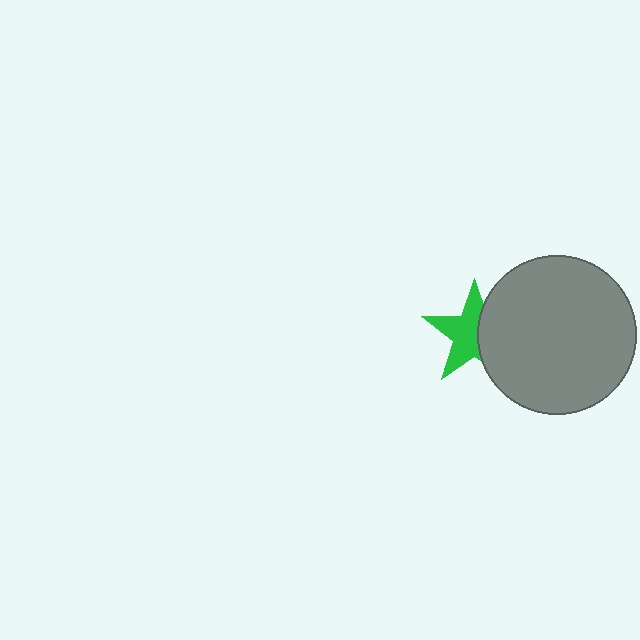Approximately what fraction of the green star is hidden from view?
Roughly 41% of the green star is hidden behind the gray circle.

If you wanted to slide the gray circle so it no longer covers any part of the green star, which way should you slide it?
Slide it right — that is the most direct way to separate the two shapes.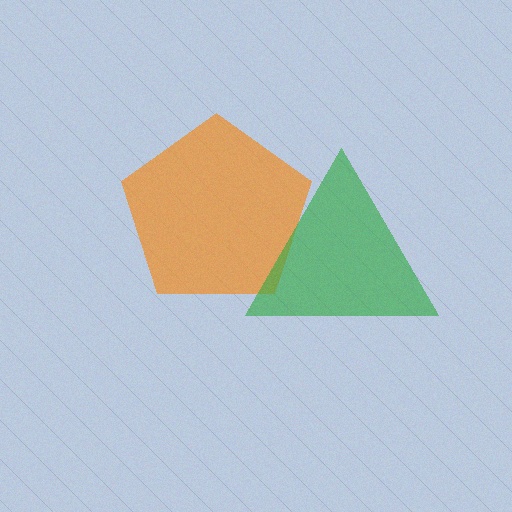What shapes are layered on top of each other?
The layered shapes are: an orange pentagon, a green triangle.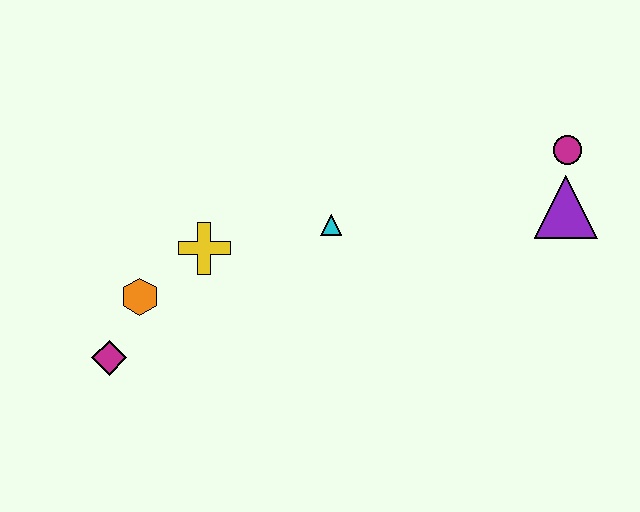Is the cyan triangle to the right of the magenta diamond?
Yes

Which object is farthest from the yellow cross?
The magenta circle is farthest from the yellow cross.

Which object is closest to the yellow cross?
The orange hexagon is closest to the yellow cross.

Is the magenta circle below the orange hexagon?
No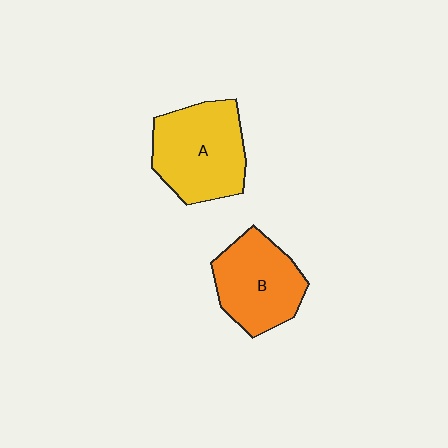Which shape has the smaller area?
Shape B (orange).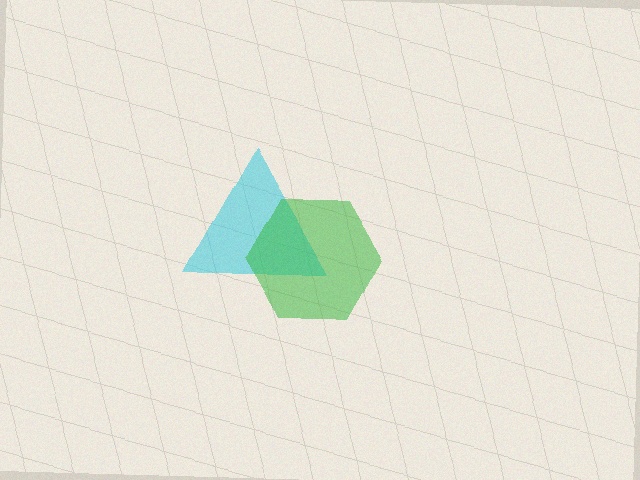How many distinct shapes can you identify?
There are 2 distinct shapes: a cyan triangle, a green hexagon.